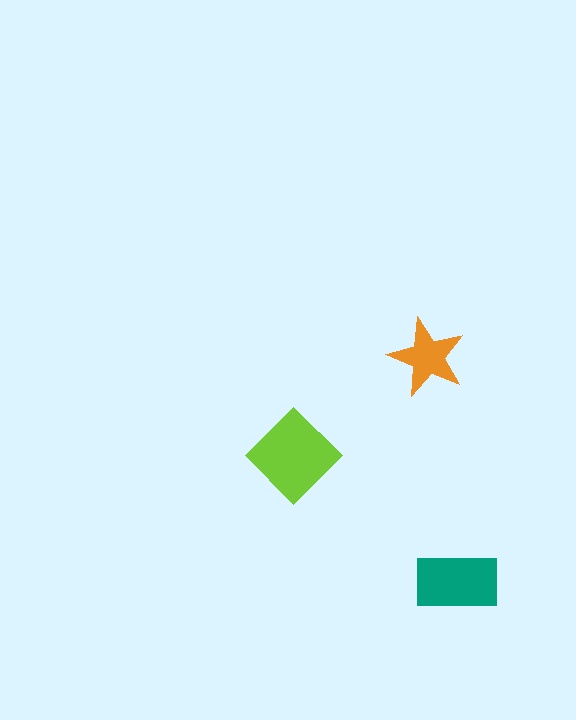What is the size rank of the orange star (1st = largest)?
3rd.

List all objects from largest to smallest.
The lime diamond, the teal rectangle, the orange star.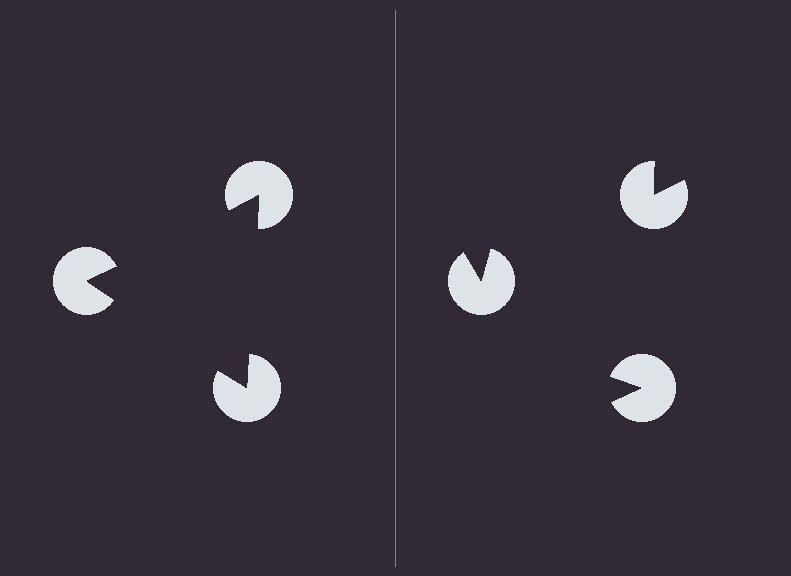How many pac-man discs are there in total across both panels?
6 — 3 on each side.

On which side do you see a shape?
An illusory triangle appears on the left side. On the right side the wedge cuts are rotated, so no coherent shape forms.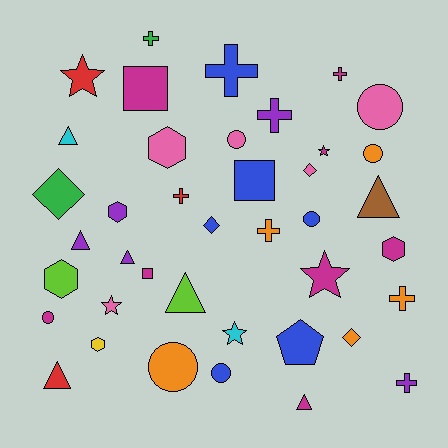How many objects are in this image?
There are 40 objects.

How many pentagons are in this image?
There is 1 pentagon.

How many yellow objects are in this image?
There is 1 yellow object.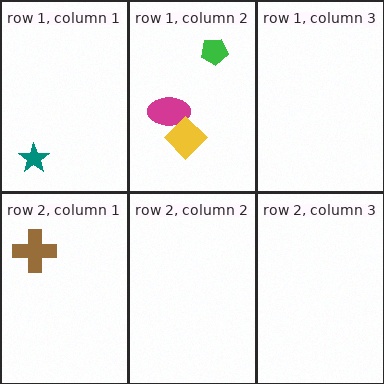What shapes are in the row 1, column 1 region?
The teal star.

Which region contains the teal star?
The row 1, column 1 region.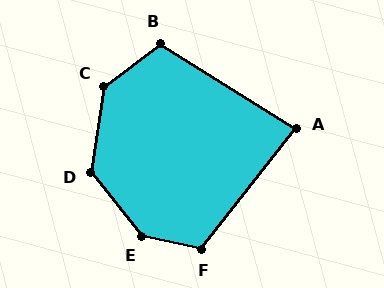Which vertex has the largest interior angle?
E, at approximately 140 degrees.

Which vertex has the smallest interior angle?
A, at approximately 84 degrees.